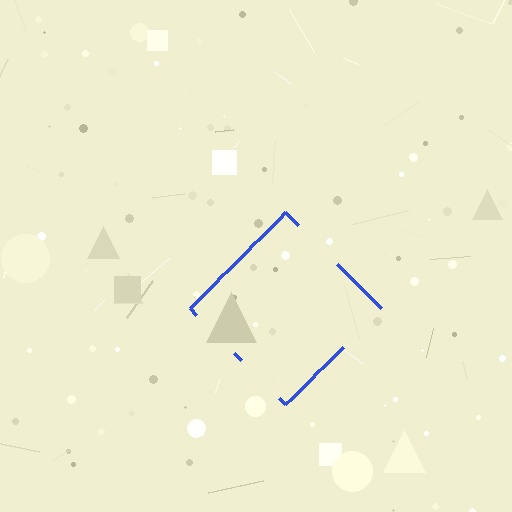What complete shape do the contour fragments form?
The contour fragments form a diamond.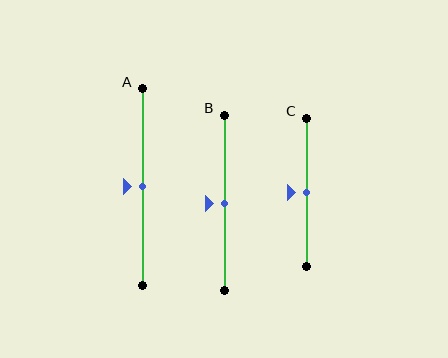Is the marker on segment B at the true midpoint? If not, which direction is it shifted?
Yes, the marker on segment B is at the true midpoint.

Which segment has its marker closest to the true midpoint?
Segment A has its marker closest to the true midpoint.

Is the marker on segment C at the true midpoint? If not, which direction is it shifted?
Yes, the marker on segment C is at the true midpoint.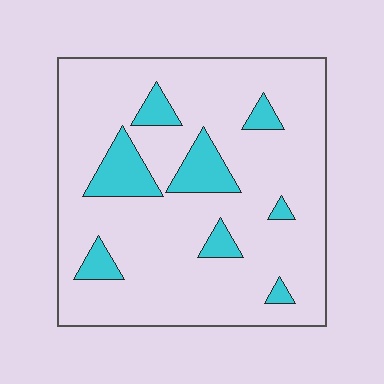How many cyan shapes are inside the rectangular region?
8.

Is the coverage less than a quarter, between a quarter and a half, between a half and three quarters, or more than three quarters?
Less than a quarter.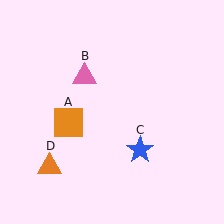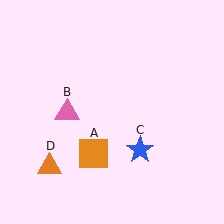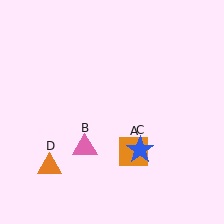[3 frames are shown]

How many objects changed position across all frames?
2 objects changed position: orange square (object A), pink triangle (object B).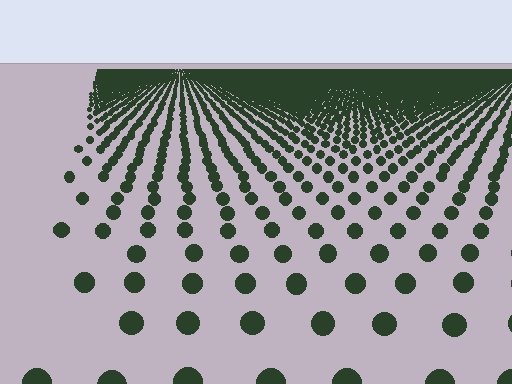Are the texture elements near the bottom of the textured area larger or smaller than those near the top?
Larger. Near the bottom, elements are closer to the viewer and appear at a bigger on-screen size.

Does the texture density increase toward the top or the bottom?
Density increases toward the top.